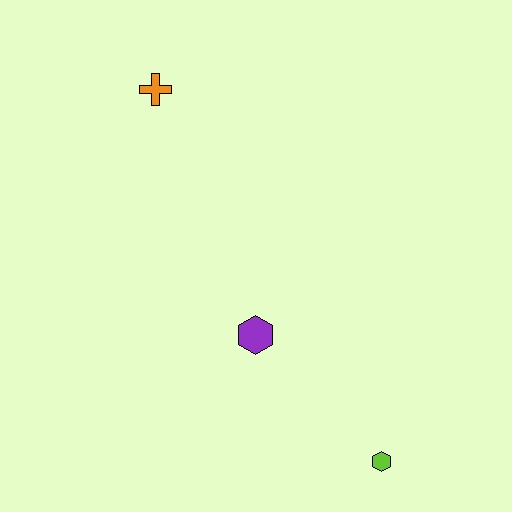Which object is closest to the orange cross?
The purple hexagon is closest to the orange cross.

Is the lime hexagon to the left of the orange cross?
No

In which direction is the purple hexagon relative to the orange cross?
The purple hexagon is below the orange cross.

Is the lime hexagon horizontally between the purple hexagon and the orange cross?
No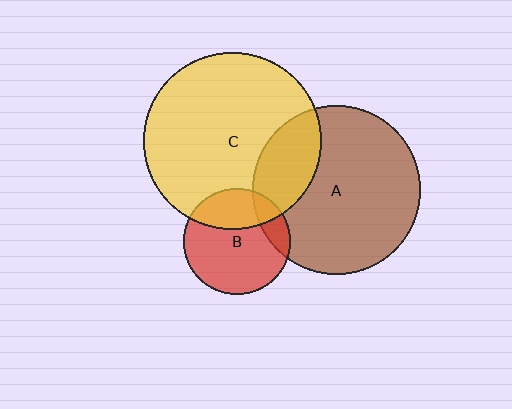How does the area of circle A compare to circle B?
Approximately 2.5 times.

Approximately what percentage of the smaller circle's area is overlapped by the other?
Approximately 25%.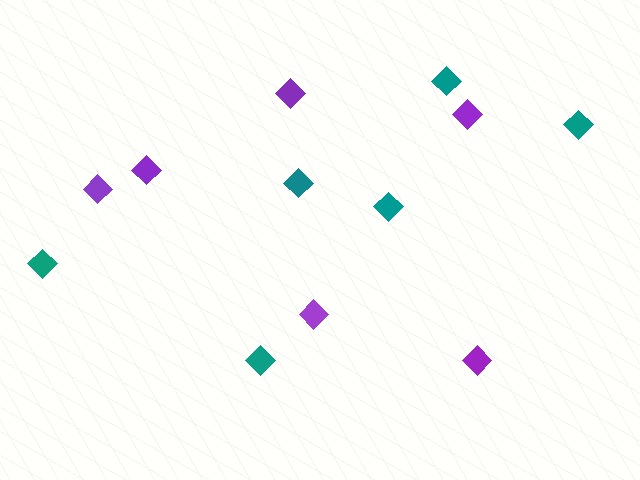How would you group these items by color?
There are 2 groups: one group of teal diamonds (6) and one group of purple diamonds (6).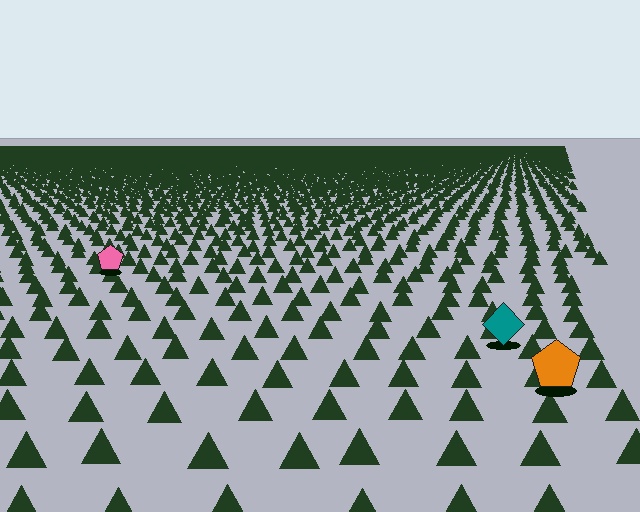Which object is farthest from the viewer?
The pink pentagon is farthest from the viewer. It appears smaller and the ground texture around it is denser.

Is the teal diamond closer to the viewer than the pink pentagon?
Yes. The teal diamond is closer — you can tell from the texture gradient: the ground texture is coarser near it.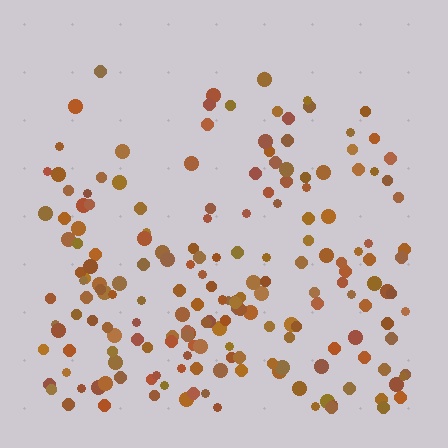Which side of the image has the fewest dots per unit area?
The top.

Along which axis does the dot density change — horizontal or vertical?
Vertical.